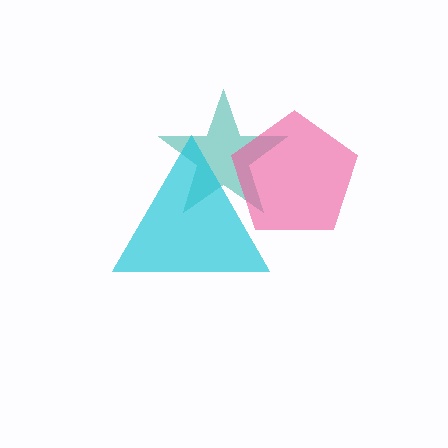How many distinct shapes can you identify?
There are 3 distinct shapes: a teal star, a cyan triangle, a pink pentagon.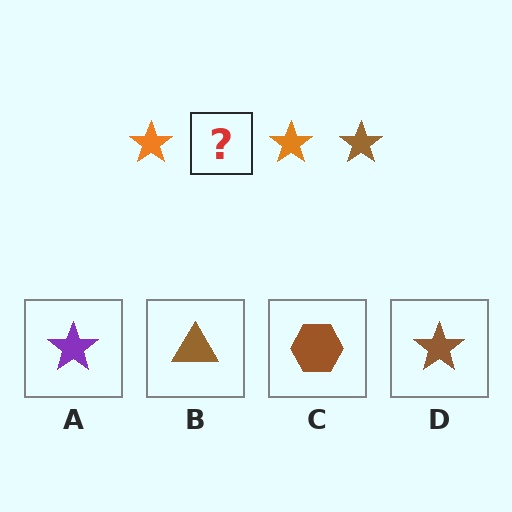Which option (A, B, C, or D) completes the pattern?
D.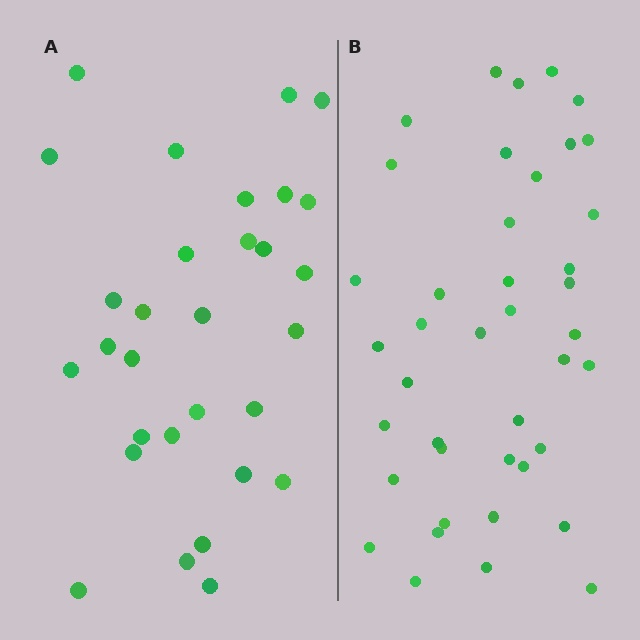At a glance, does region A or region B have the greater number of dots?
Region B (the right region) has more dots.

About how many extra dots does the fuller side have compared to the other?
Region B has roughly 12 or so more dots than region A.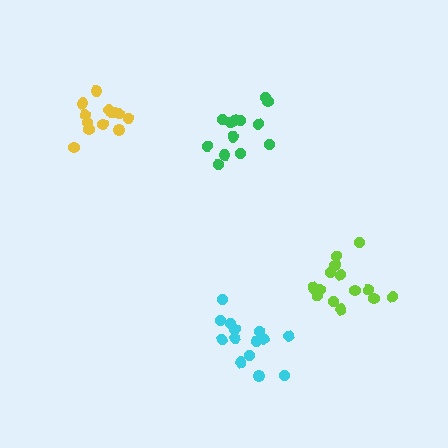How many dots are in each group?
Group 1: 14 dots, Group 2: 14 dots, Group 3: 13 dots, Group 4: 13 dots (54 total).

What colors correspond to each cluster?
The clusters are colored: lime, cyan, yellow, green.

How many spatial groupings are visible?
There are 4 spatial groupings.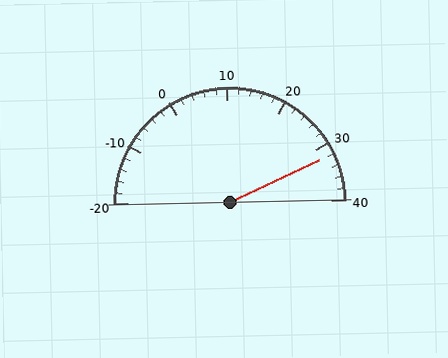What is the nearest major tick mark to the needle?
The nearest major tick mark is 30.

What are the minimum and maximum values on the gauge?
The gauge ranges from -20 to 40.